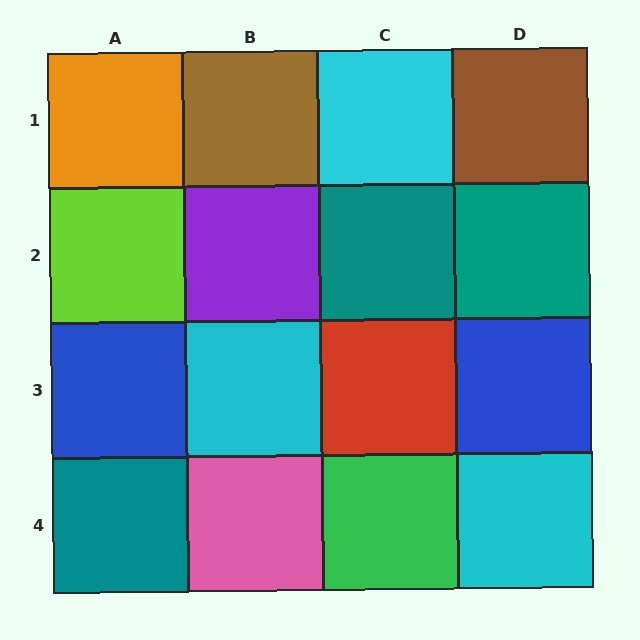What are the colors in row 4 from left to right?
Teal, pink, green, cyan.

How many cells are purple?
1 cell is purple.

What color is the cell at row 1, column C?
Cyan.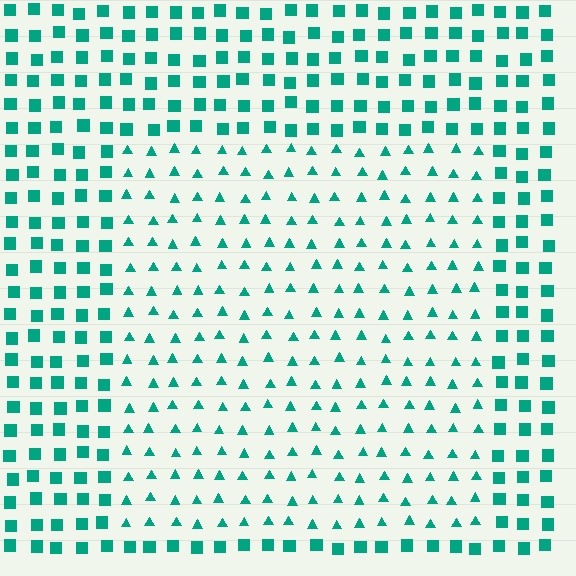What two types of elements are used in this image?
The image uses triangles inside the rectangle region and squares outside it.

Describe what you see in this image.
The image is filled with small teal elements arranged in a uniform grid. A rectangle-shaped region contains triangles, while the surrounding area contains squares. The boundary is defined purely by the change in element shape.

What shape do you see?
I see a rectangle.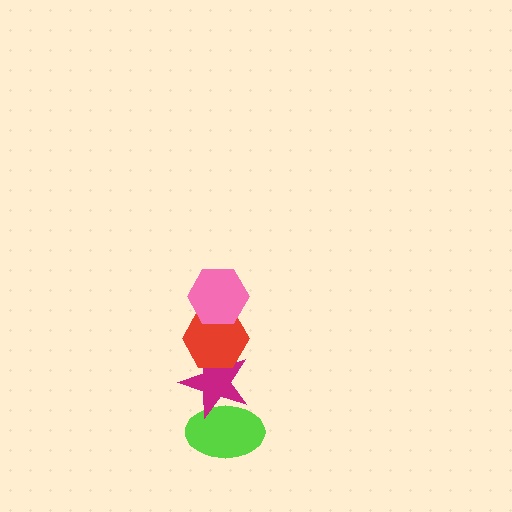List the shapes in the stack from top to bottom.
From top to bottom: the pink hexagon, the red hexagon, the magenta star, the lime ellipse.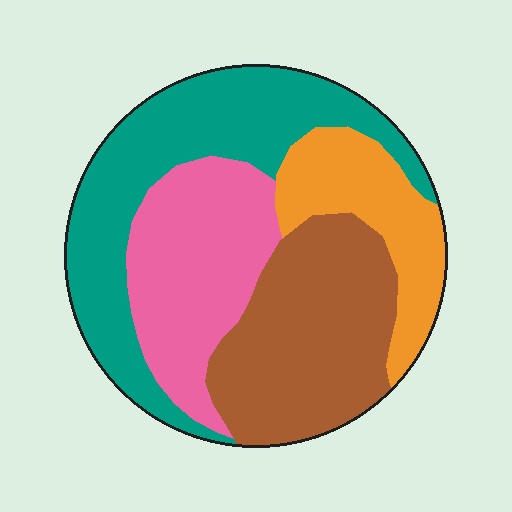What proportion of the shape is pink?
Pink takes up about one quarter (1/4) of the shape.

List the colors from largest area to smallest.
From largest to smallest: teal, brown, pink, orange.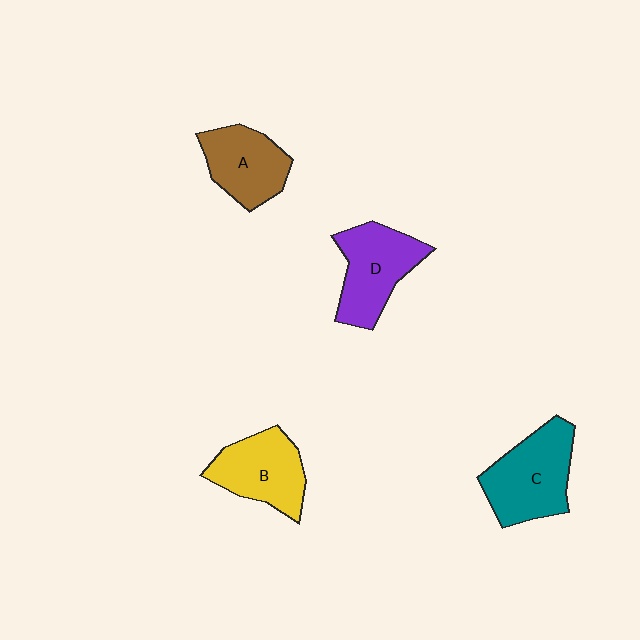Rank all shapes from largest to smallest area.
From largest to smallest: C (teal), D (purple), B (yellow), A (brown).